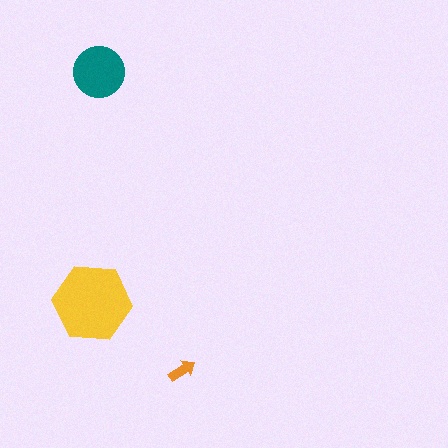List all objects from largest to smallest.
The yellow hexagon, the teal circle, the orange arrow.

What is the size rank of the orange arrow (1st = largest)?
3rd.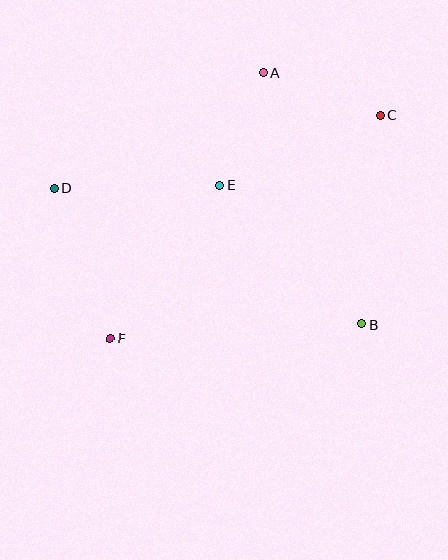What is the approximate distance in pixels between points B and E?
The distance between B and E is approximately 198 pixels.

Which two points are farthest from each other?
Points C and F are farthest from each other.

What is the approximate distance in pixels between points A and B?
The distance between A and B is approximately 270 pixels.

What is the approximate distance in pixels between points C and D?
The distance between C and D is approximately 334 pixels.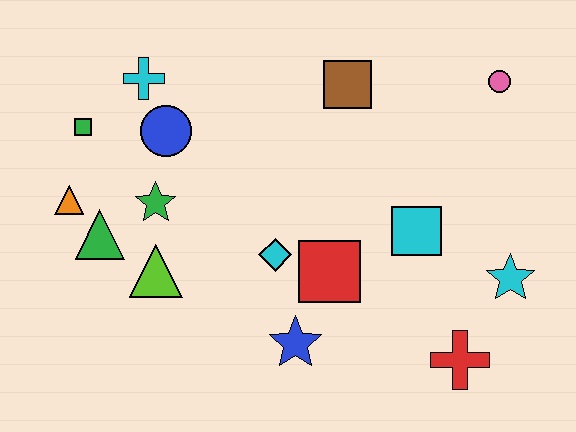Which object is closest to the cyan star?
The red cross is closest to the cyan star.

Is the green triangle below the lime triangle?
No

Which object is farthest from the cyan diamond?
The pink circle is farthest from the cyan diamond.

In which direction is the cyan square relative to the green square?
The cyan square is to the right of the green square.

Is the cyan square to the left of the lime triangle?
No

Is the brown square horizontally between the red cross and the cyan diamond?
Yes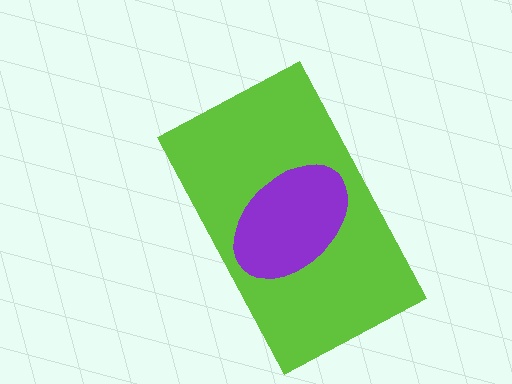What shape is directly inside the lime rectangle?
The purple ellipse.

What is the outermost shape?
The lime rectangle.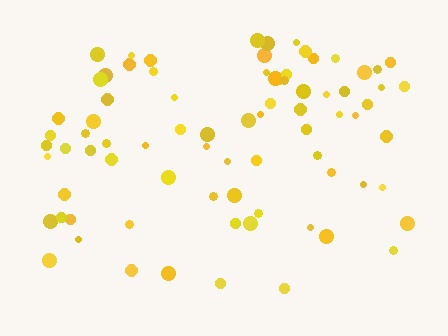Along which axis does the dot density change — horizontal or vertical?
Vertical.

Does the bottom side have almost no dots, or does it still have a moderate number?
Still a moderate number, just noticeably fewer than the top.